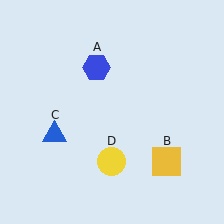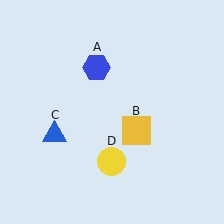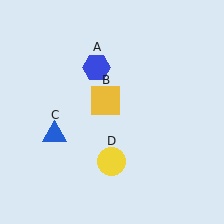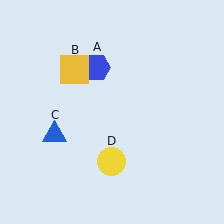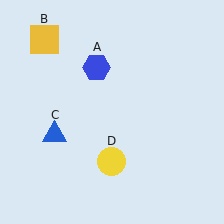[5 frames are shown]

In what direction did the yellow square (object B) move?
The yellow square (object B) moved up and to the left.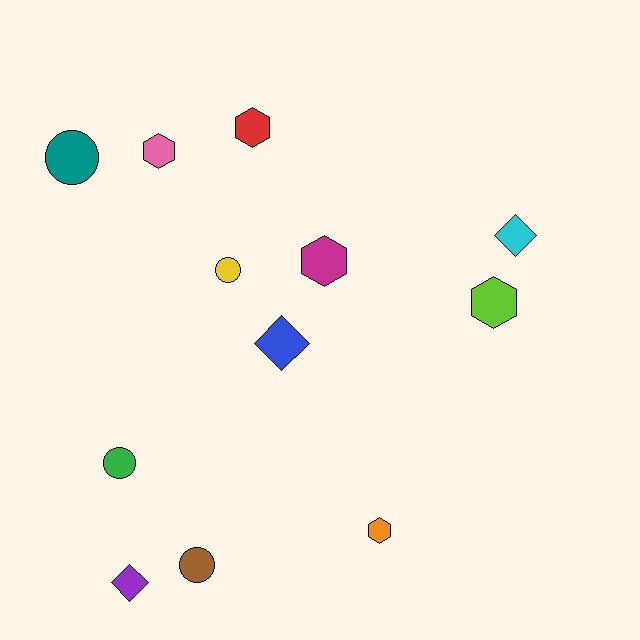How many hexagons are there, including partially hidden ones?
There are 5 hexagons.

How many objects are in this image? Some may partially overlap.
There are 12 objects.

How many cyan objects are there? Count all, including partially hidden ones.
There is 1 cyan object.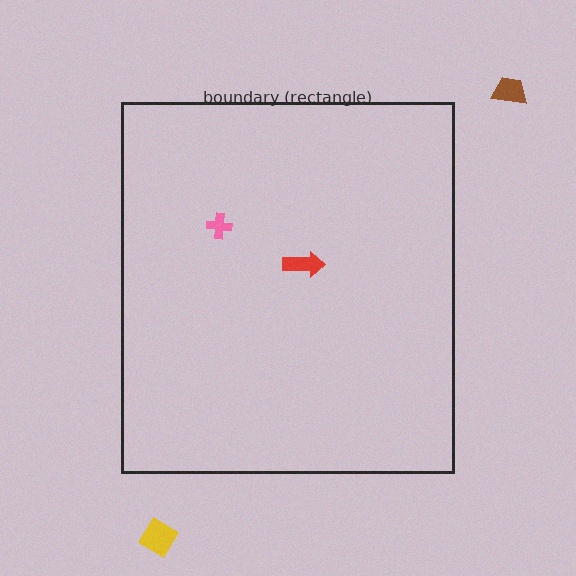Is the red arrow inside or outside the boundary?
Inside.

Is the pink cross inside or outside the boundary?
Inside.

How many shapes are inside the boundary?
2 inside, 2 outside.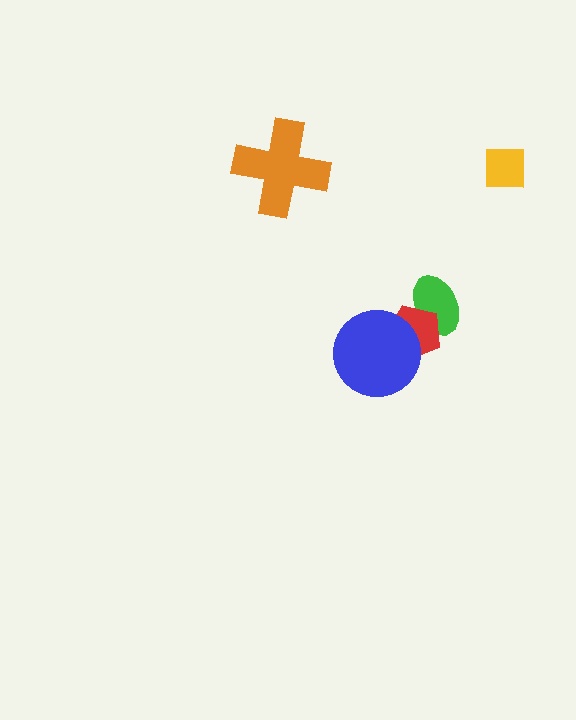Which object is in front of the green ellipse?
The red pentagon is in front of the green ellipse.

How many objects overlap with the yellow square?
0 objects overlap with the yellow square.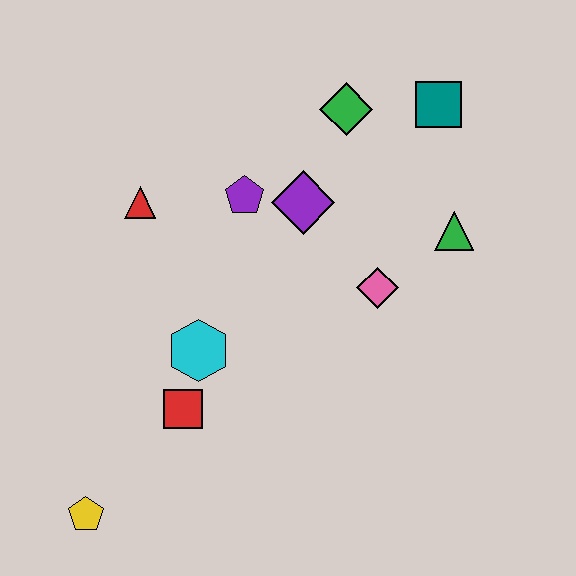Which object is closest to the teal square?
The green diamond is closest to the teal square.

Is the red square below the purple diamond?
Yes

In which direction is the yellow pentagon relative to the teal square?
The yellow pentagon is below the teal square.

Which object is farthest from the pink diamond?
The yellow pentagon is farthest from the pink diamond.